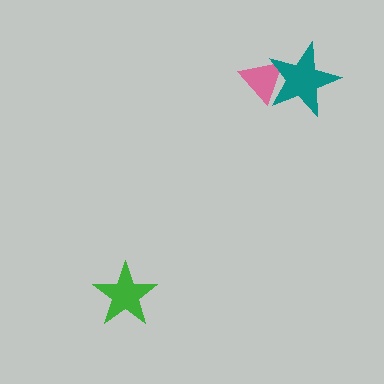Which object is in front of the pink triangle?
The teal star is in front of the pink triangle.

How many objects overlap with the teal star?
1 object overlaps with the teal star.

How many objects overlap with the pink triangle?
1 object overlaps with the pink triangle.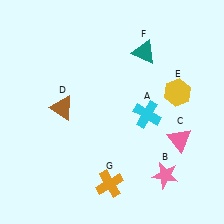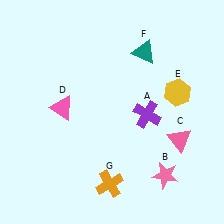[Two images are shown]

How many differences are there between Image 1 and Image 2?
There are 2 differences between the two images.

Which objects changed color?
A changed from cyan to purple. D changed from brown to pink.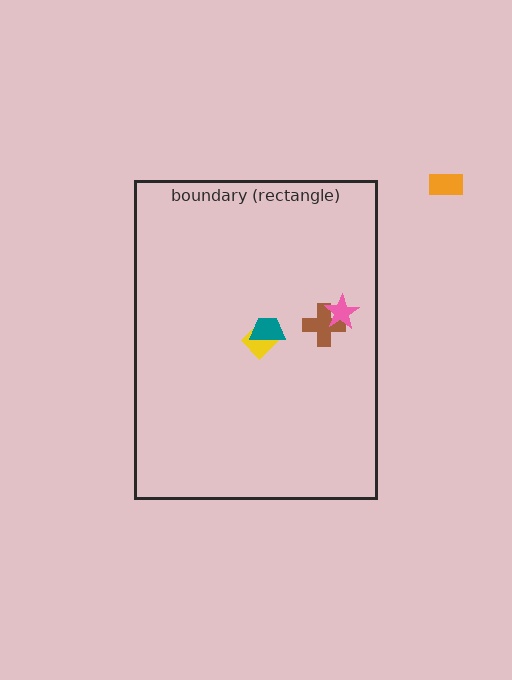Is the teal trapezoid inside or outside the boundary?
Inside.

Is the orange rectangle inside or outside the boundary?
Outside.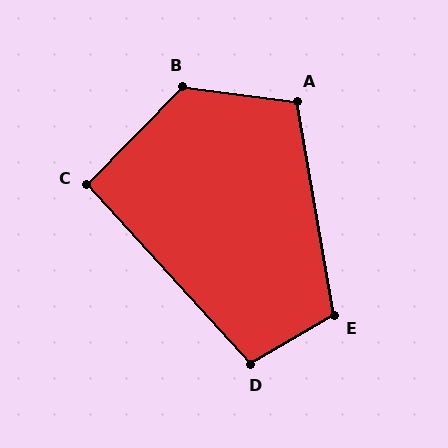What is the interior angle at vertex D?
Approximately 102 degrees (obtuse).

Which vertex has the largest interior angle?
B, at approximately 128 degrees.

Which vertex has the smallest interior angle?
C, at approximately 93 degrees.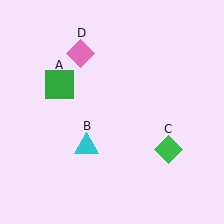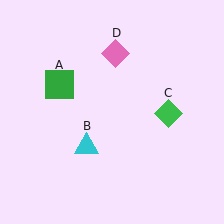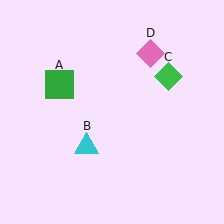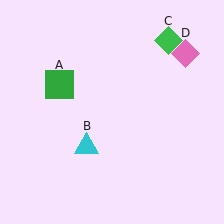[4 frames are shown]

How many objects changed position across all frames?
2 objects changed position: green diamond (object C), pink diamond (object D).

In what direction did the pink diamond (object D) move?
The pink diamond (object D) moved right.